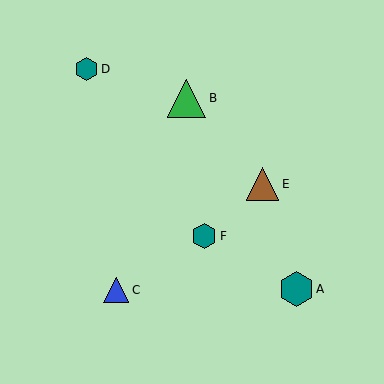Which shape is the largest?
The green triangle (labeled B) is the largest.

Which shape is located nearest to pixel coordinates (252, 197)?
The brown triangle (labeled E) at (262, 184) is nearest to that location.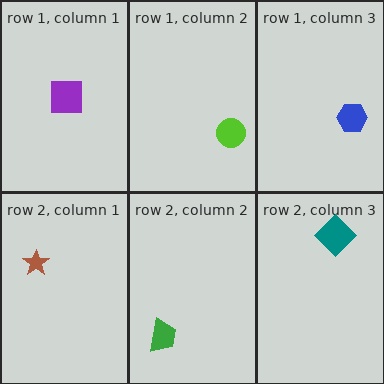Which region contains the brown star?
The row 2, column 1 region.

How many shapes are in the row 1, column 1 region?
1.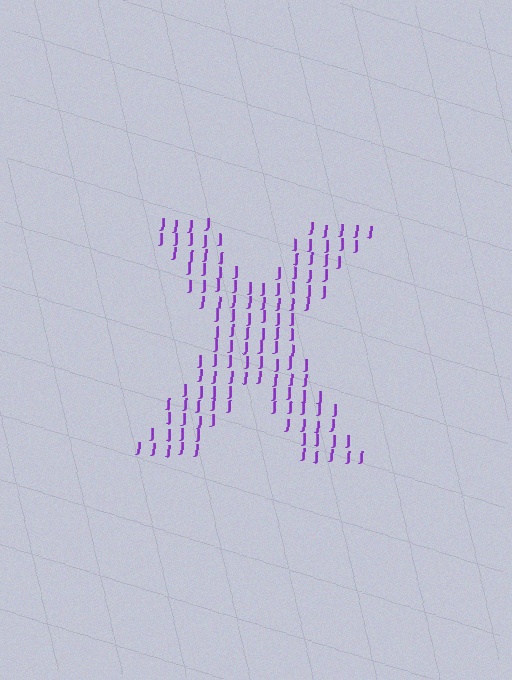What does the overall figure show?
The overall figure shows the letter X.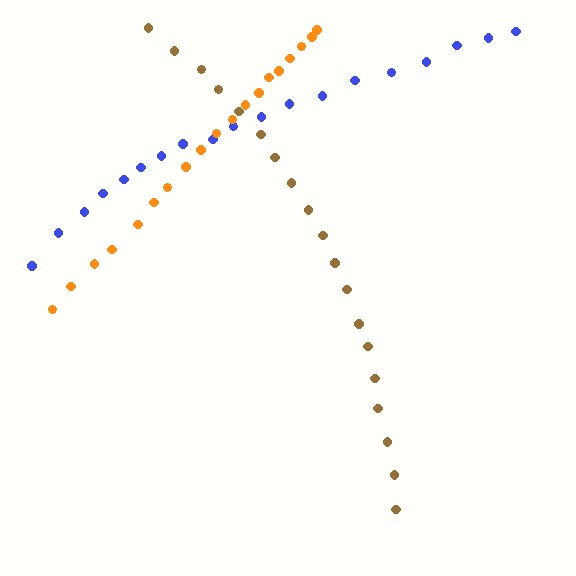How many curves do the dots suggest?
There are 3 distinct paths.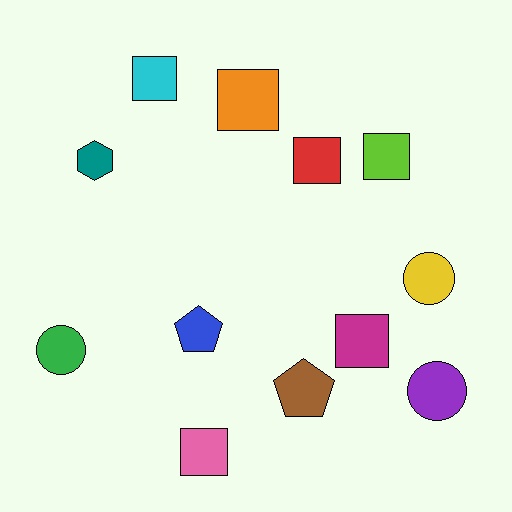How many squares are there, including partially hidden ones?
There are 6 squares.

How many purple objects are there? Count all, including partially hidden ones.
There is 1 purple object.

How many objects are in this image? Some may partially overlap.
There are 12 objects.